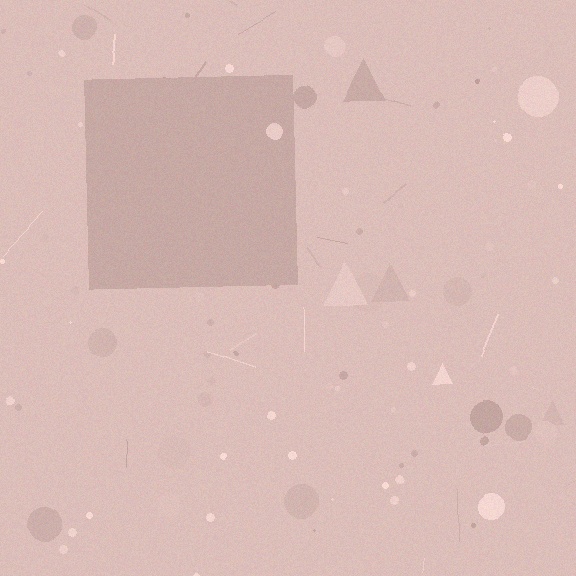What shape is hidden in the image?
A square is hidden in the image.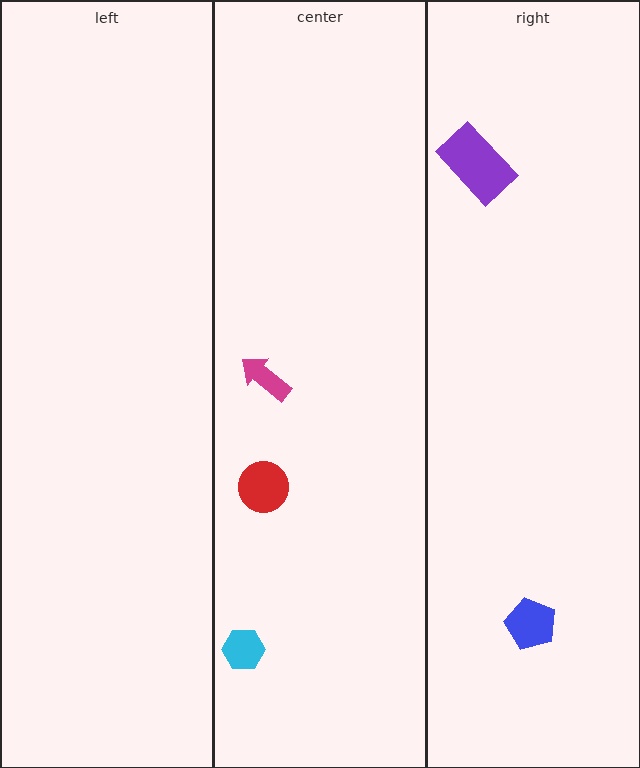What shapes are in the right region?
The blue pentagon, the purple rectangle.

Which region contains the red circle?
The center region.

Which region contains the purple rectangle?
The right region.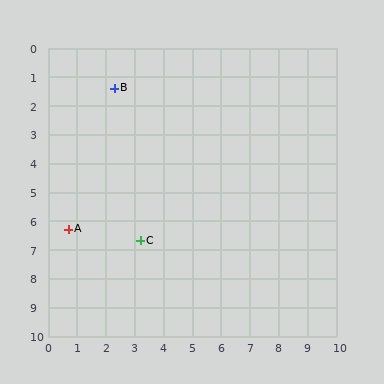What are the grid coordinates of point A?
Point A is at approximately (0.7, 6.3).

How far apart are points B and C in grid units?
Points B and C are about 5.4 grid units apart.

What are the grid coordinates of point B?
Point B is at approximately (2.3, 1.4).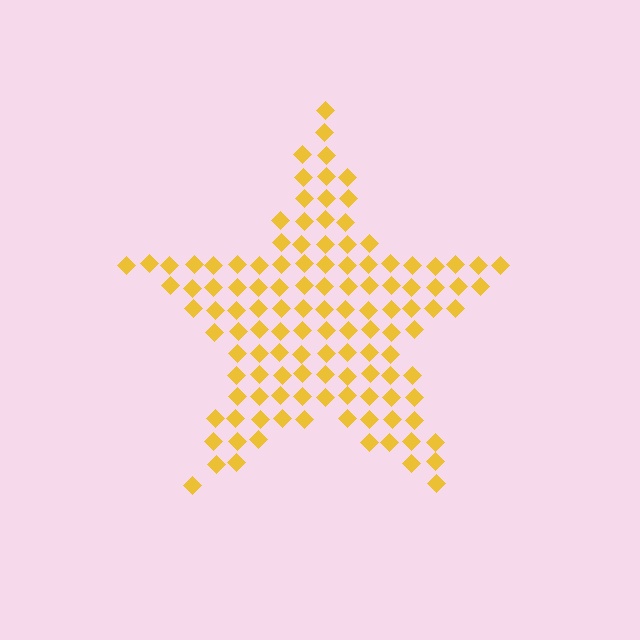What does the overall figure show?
The overall figure shows a star.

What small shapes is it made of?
It is made of small diamonds.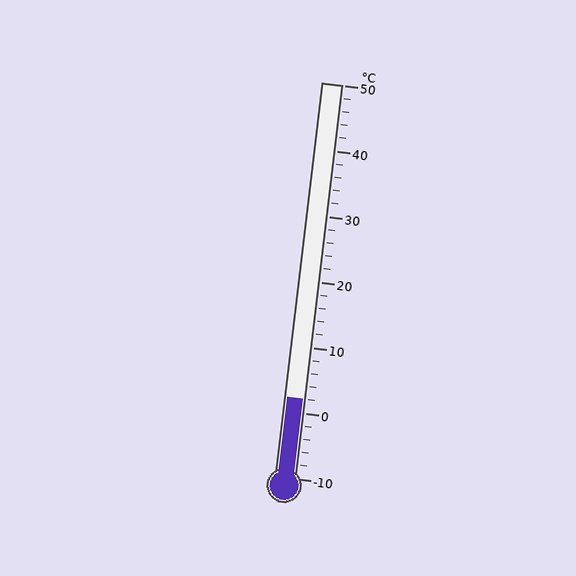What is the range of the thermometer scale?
The thermometer scale ranges from -10°C to 50°C.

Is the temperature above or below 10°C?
The temperature is below 10°C.